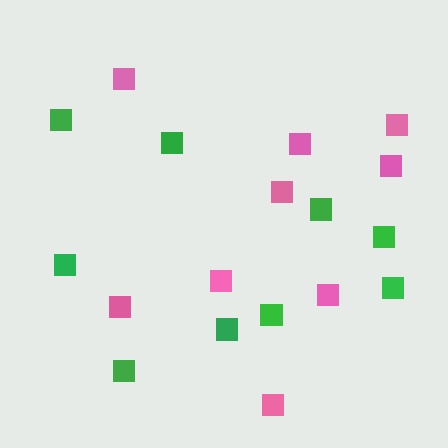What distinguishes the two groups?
There are 2 groups: one group of green squares (9) and one group of pink squares (9).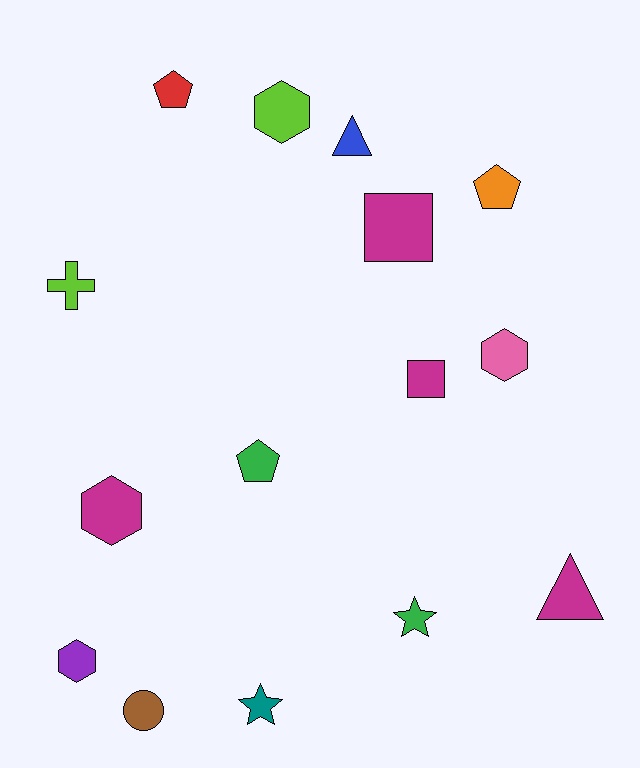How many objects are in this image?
There are 15 objects.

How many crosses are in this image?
There is 1 cross.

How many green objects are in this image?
There are 2 green objects.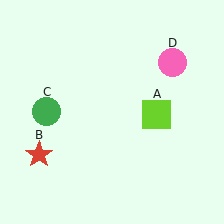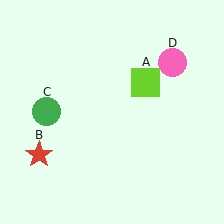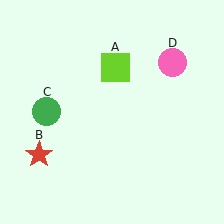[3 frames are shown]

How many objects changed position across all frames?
1 object changed position: lime square (object A).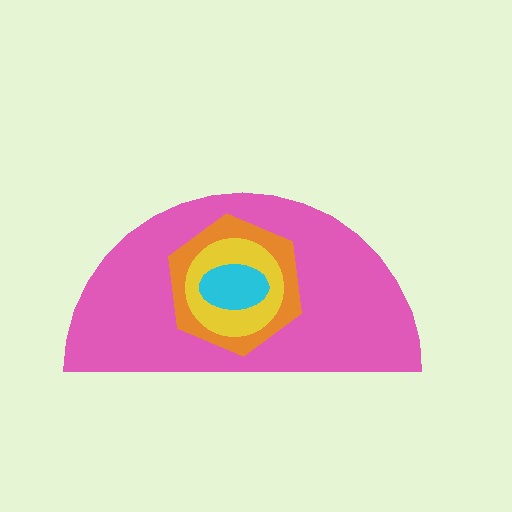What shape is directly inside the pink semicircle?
The orange hexagon.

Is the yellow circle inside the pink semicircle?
Yes.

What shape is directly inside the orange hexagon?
The yellow circle.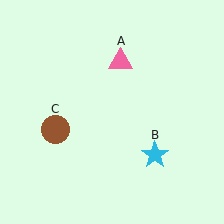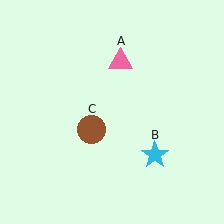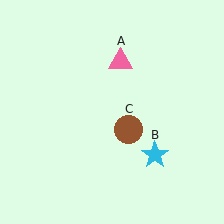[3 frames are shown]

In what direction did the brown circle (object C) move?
The brown circle (object C) moved right.